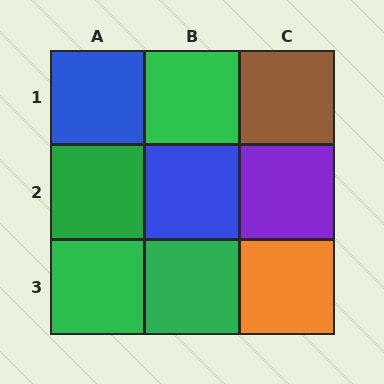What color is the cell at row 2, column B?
Blue.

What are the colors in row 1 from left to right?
Blue, green, brown.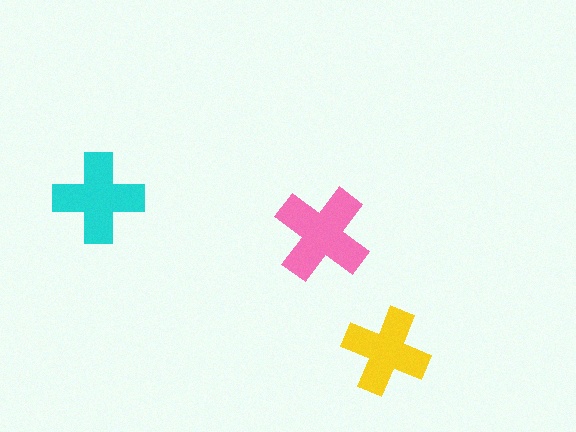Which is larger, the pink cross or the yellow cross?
The pink one.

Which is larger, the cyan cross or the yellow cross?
The cyan one.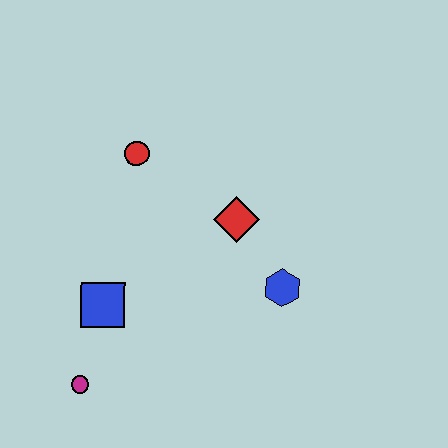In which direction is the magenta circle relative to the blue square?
The magenta circle is below the blue square.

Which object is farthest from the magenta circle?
The red circle is farthest from the magenta circle.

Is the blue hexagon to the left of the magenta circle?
No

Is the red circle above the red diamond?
Yes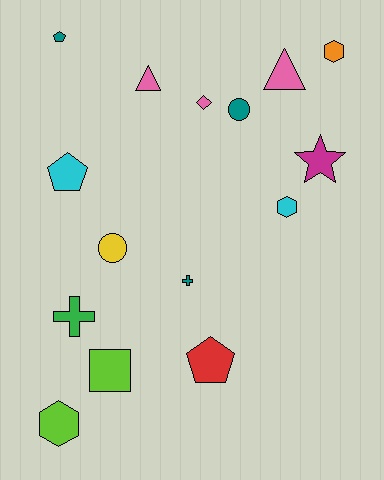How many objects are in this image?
There are 15 objects.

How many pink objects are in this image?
There are 3 pink objects.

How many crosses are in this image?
There are 2 crosses.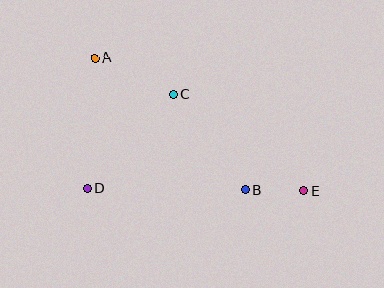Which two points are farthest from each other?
Points A and E are farthest from each other.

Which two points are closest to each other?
Points B and E are closest to each other.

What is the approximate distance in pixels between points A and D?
The distance between A and D is approximately 130 pixels.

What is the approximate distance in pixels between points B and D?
The distance between B and D is approximately 158 pixels.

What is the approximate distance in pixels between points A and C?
The distance between A and C is approximately 87 pixels.